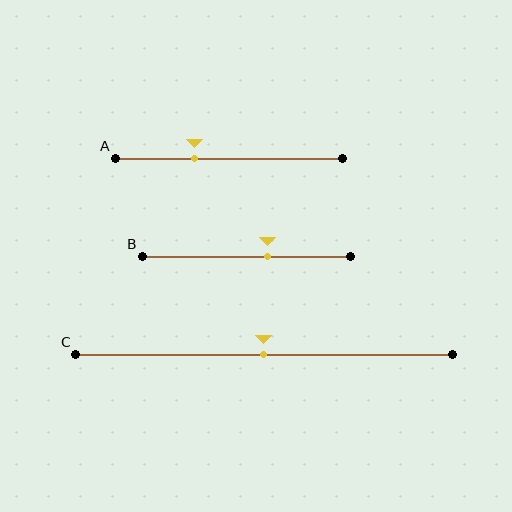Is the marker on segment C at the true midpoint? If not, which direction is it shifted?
Yes, the marker on segment C is at the true midpoint.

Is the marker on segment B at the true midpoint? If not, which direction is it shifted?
No, the marker on segment B is shifted to the right by about 10% of the segment length.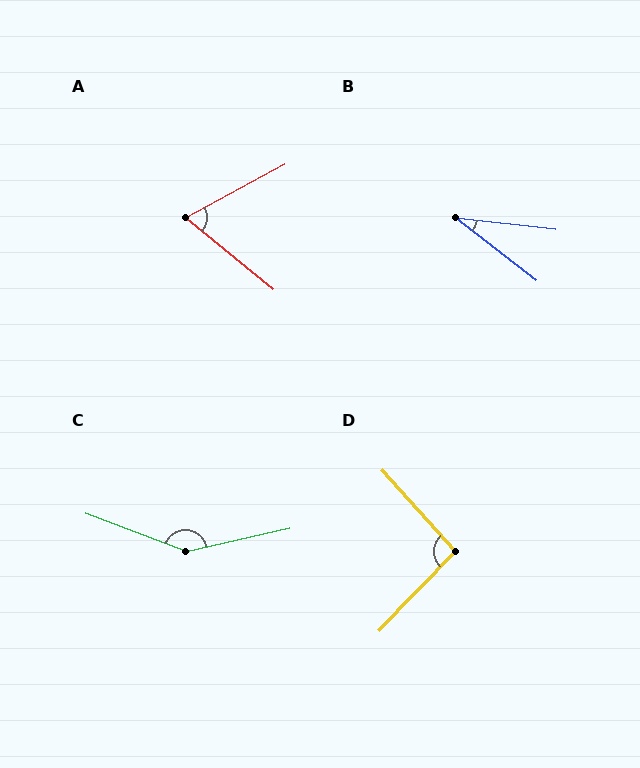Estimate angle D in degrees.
Approximately 94 degrees.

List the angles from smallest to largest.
B (31°), A (67°), D (94°), C (147°).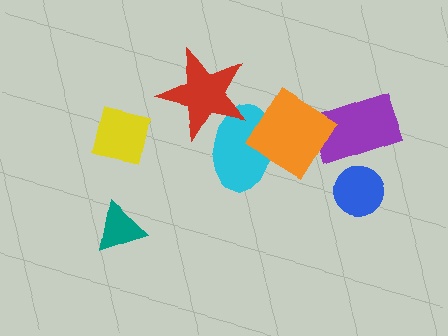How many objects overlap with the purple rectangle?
1 object overlaps with the purple rectangle.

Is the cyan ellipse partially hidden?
Yes, it is partially covered by another shape.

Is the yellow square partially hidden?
No, no other shape covers it.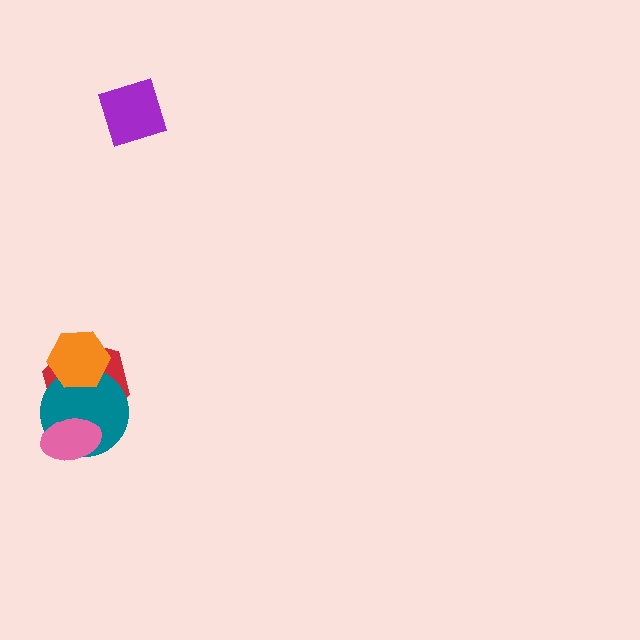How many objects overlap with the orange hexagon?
2 objects overlap with the orange hexagon.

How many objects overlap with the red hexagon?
3 objects overlap with the red hexagon.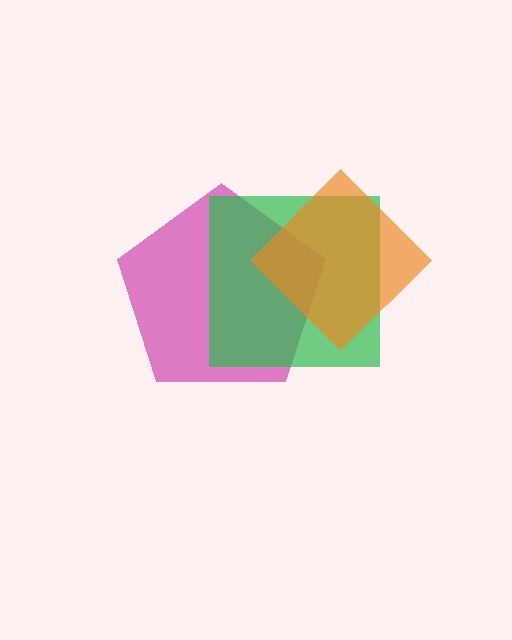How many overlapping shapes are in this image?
There are 3 overlapping shapes in the image.